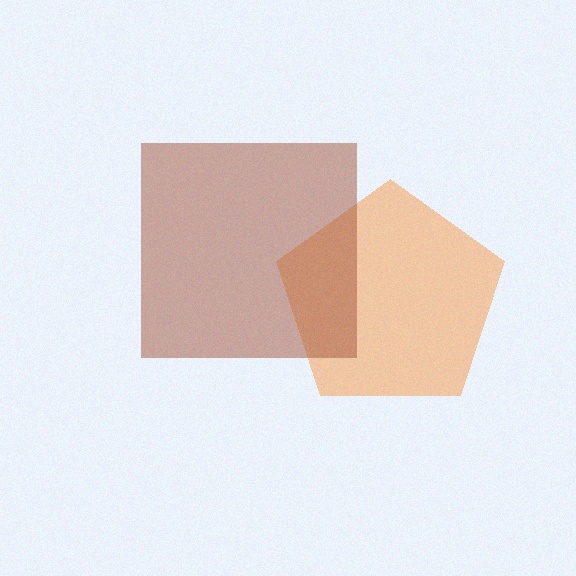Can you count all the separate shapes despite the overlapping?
Yes, there are 2 separate shapes.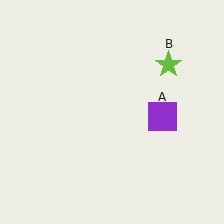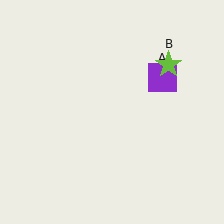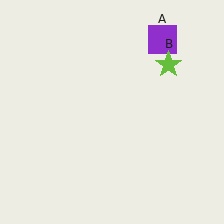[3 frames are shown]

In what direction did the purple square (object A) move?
The purple square (object A) moved up.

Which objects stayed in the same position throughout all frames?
Lime star (object B) remained stationary.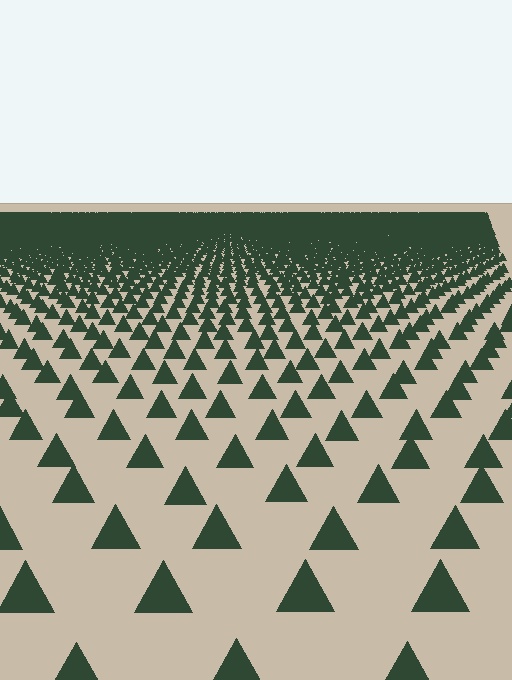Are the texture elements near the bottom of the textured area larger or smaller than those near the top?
Larger. Near the bottom, elements are closer to the viewer and appear at a bigger on-screen size.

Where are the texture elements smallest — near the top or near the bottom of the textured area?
Near the top.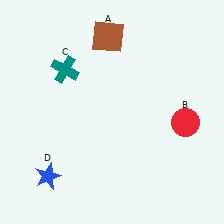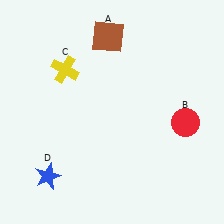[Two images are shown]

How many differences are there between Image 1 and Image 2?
There is 1 difference between the two images.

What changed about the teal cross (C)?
In Image 1, C is teal. In Image 2, it changed to yellow.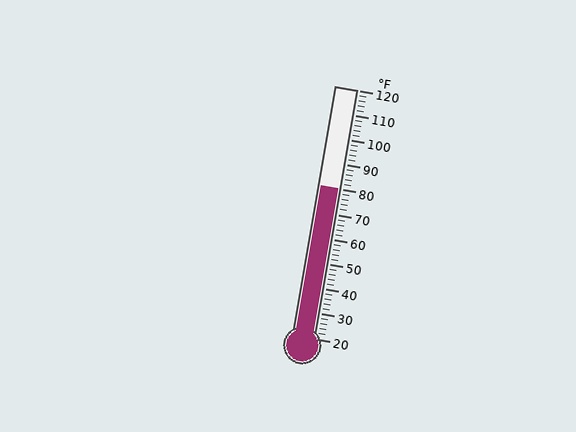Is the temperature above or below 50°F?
The temperature is above 50°F.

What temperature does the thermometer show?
The thermometer shows approximately 80°F.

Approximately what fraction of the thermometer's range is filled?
The thermometer is filled to approximately 60% of its range.